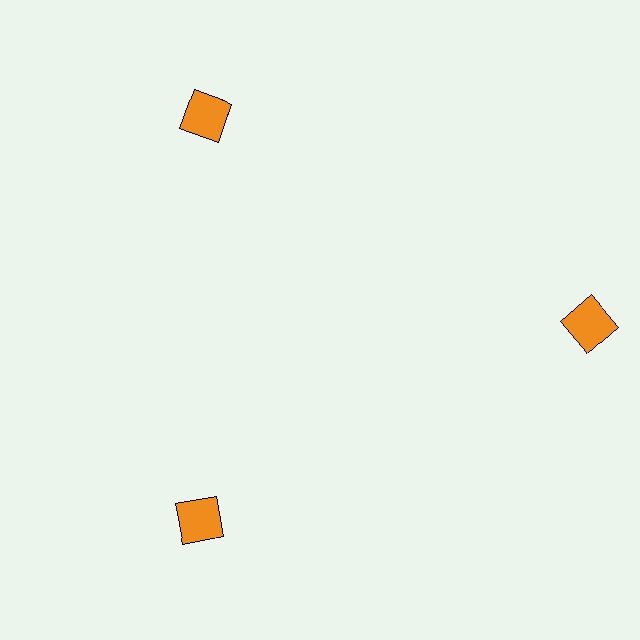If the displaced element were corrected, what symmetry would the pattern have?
It would have 3-fold rotational symmetry — the pattern would map onto itself every 120 degrees.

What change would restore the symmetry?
The symmetry would be restored by moving it inward, back onto the ring so that all 3 squares sit at equal angles and equal distance from the center.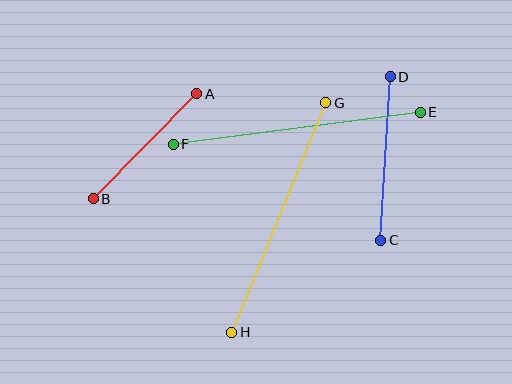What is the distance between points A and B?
The distance is approximately 148 pixels.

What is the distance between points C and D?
The distance is approximately 164 pixels.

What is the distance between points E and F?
The distance is approximately 249 pixels.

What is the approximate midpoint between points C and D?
The midpoint is at approximately (385, 159) pixels.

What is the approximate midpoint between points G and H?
The midpoint is at approximately (279, 218) pixels.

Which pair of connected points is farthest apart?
Points E and F are farthest apart.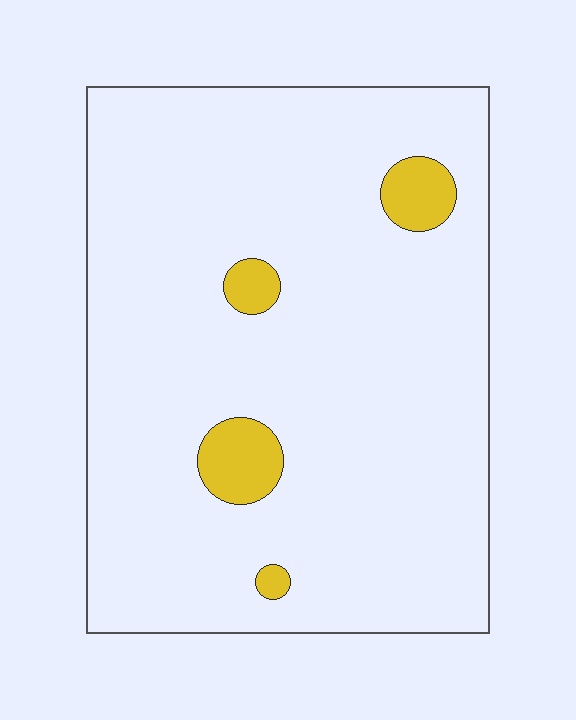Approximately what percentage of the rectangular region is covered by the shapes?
Approximately 5%.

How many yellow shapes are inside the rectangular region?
4.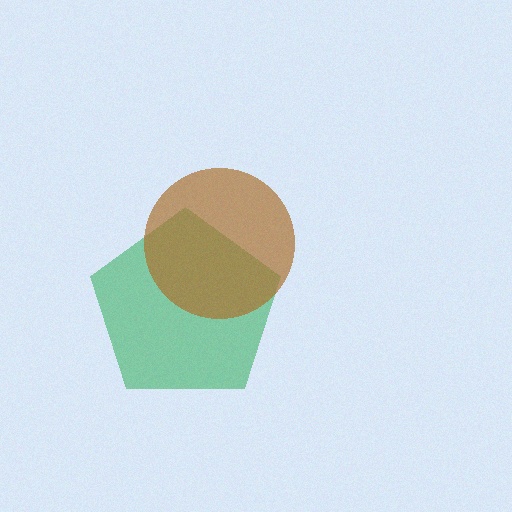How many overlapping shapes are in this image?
There are 2 overlapping shapes in the image.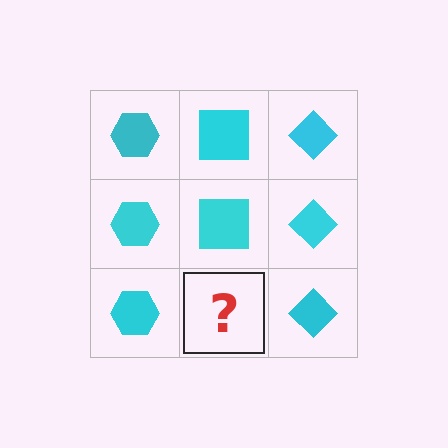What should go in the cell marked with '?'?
The missing cell should contain a cyan square.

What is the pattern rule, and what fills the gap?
The rule is that each column has a consistent shape. The gap should be filled with a cyan square.